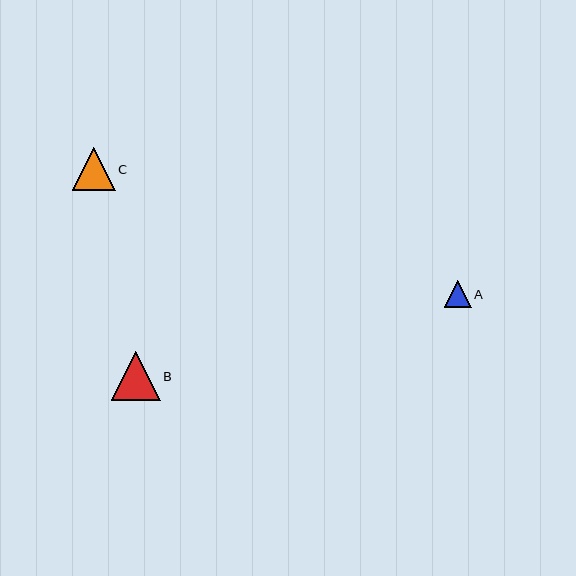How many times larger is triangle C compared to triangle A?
Triangle C is approximately 1.6 times the size of triangle A.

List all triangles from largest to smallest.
From largest to smallest: B, C, A.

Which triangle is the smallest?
Triangle A is the smallest with a size of approximately 27 pixels.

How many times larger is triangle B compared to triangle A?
Triangle B is approximately 1.8 times the size of triangle A.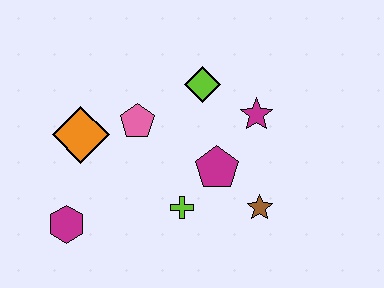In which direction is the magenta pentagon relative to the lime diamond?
The magenta pentagon is below the lime diamond.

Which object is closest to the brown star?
The magenta pentagon is closest to the brown star.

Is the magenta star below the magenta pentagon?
No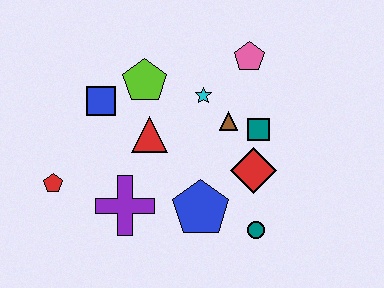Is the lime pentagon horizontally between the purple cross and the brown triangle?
Yes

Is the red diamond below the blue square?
Yes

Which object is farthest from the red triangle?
The teal circle is farthest from the red triangle.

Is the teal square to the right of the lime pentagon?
Yes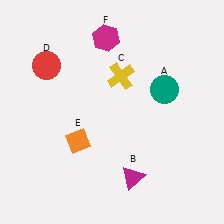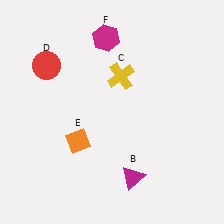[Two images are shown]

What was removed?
The teal circle (A) was removed in Image 2.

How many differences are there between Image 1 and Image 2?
There is 1 difference between the two images.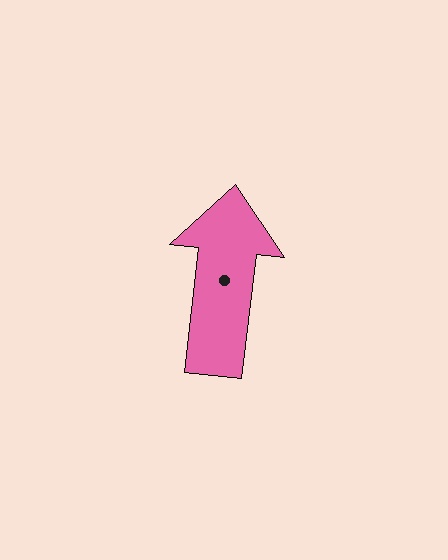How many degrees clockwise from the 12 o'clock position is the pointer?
Approximately 7 degrees.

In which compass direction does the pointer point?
North.